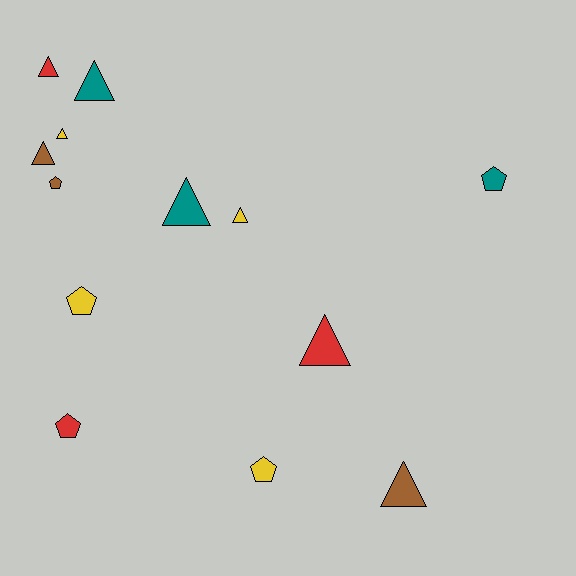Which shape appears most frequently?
Triangle, with 8 objects.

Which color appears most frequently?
Yellow, with 4 objects.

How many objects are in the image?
There are 13 objects.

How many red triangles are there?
There are 2 red triangles.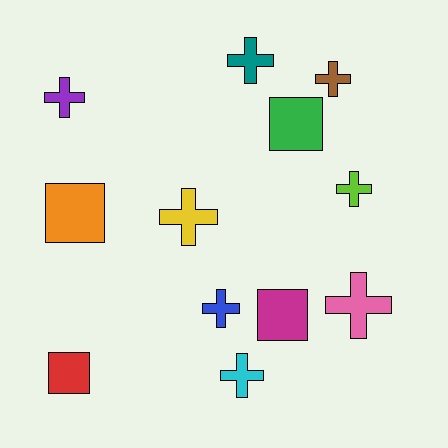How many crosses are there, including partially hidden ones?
There are 8 crosses.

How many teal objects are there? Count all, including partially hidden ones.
There is 1 teal object.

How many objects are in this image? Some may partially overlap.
There are 12 objects.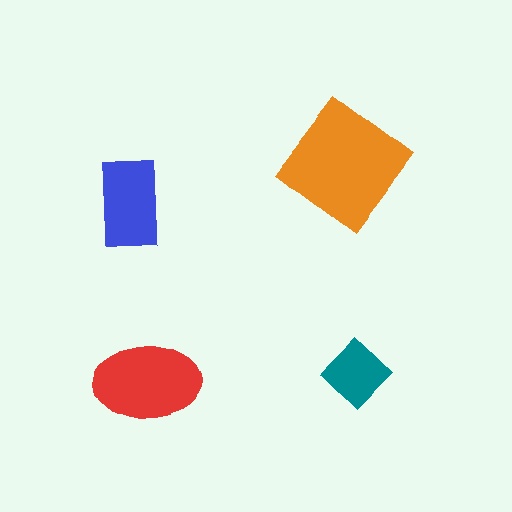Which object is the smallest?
The teal diamond.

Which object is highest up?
The orange diamond is topmost.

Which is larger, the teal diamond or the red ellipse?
The red ellipse.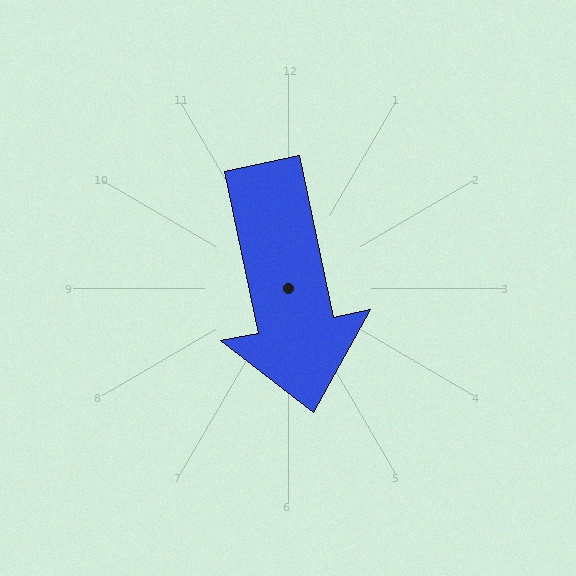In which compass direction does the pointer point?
South.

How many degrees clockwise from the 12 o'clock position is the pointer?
Approximately 168 degrees.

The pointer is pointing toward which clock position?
Roughly 6 o'clock.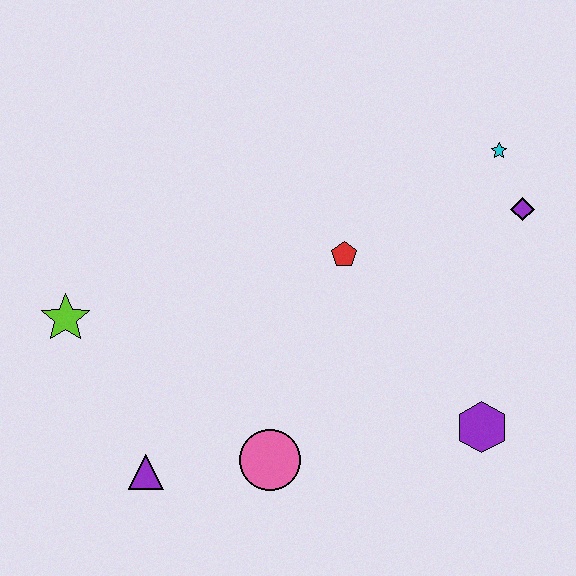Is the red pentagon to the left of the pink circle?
No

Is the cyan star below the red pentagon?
No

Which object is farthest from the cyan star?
The purple triangle is farthest from the cyan star.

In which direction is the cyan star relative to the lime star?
The cyan star is to the right of the lime star.